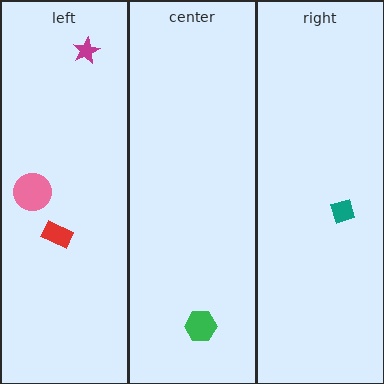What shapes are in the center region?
The green hexagon.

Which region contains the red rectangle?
The left region.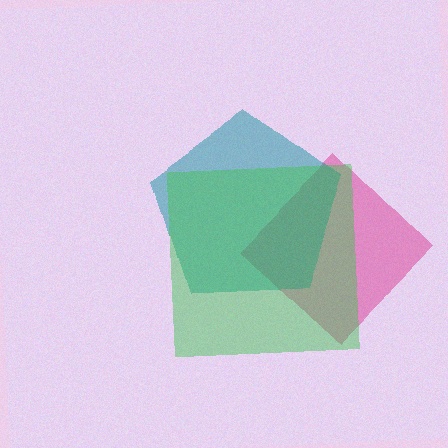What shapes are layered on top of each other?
The layered shapes are: a pink diamond, a teal pentagon, a green square.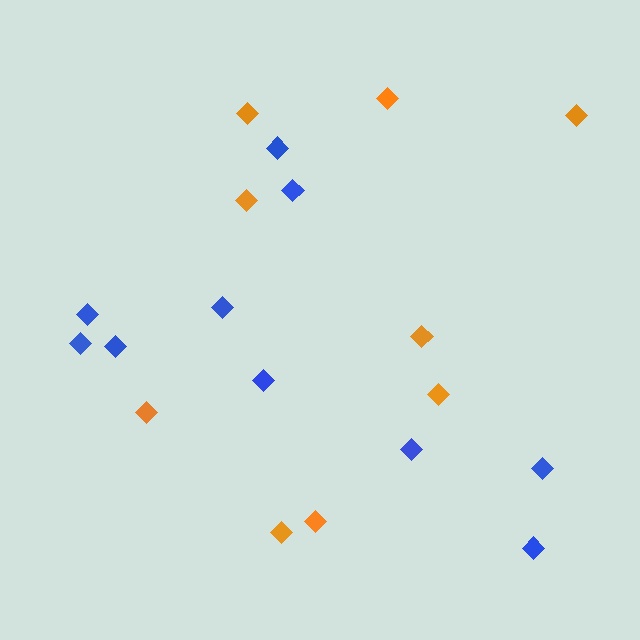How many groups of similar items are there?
There are 2 groups: one group of blue diamonds (10) and one group of orange diamonds (9).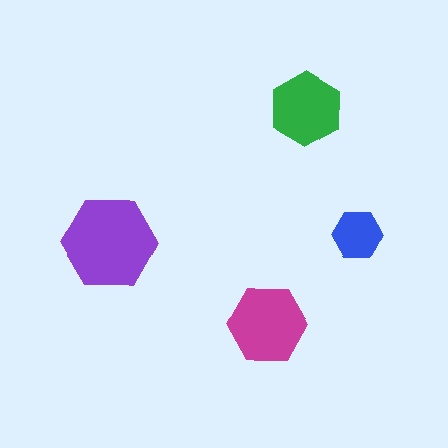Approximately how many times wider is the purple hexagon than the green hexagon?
About 1.5 times wider.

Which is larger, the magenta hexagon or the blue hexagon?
The magenta one.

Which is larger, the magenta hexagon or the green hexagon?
The magenta one.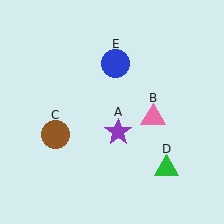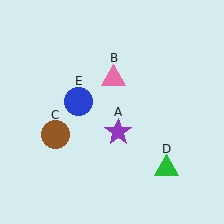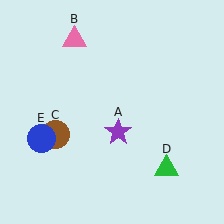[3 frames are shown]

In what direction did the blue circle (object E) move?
The blue circle (object E) moved down and to the left.